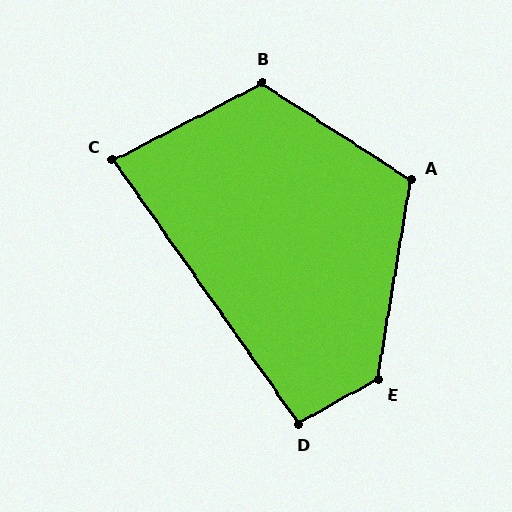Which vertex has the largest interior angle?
E, at approximately 129 degrees.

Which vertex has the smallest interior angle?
C, at approximately 82 degrees.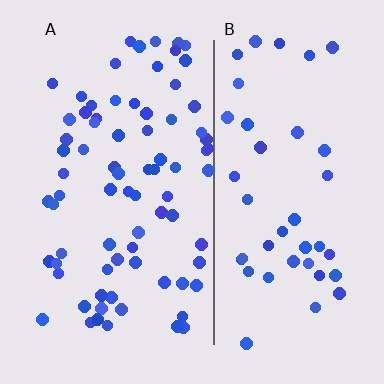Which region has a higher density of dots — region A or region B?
A (the left).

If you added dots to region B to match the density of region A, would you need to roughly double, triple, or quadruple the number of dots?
Approximately double.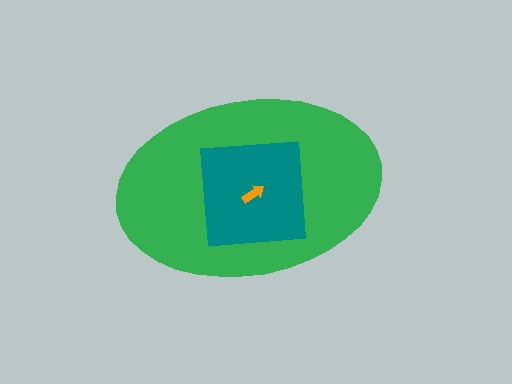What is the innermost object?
The orange arrow.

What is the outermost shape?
The green ellipse.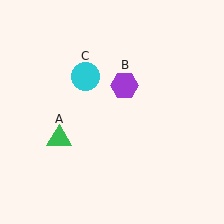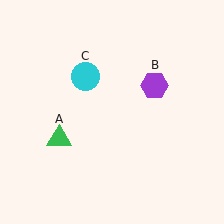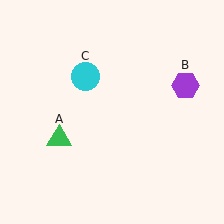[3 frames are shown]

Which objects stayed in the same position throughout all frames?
Green triangle (object A) and cyan circle (object C) remained stationary.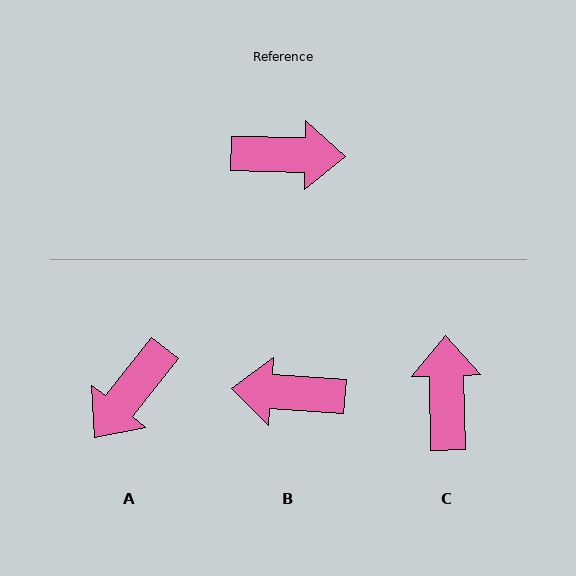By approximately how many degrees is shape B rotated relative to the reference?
Approximately 177 degrees counter-clockwise.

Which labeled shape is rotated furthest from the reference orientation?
B, about 177 degrees away.